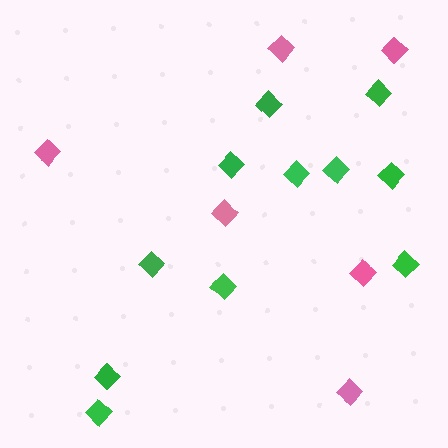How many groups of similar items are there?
There are 2 groups: one group of green diamonds (11) and one group of pink diamonds (6).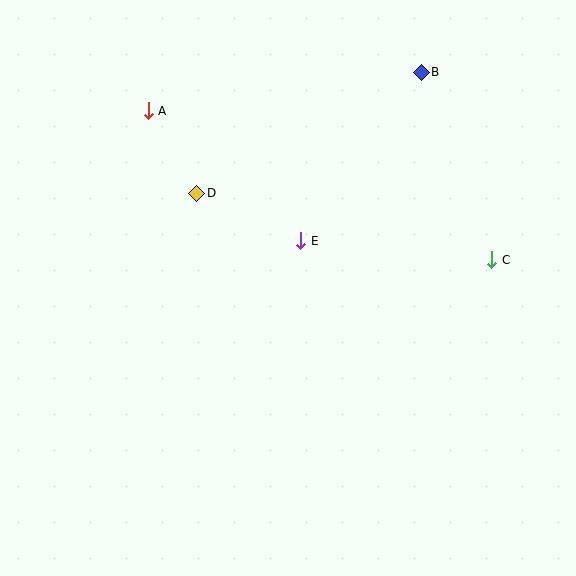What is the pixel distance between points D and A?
The distance between D and A is 96 pixels.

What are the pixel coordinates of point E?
Point E is at (301, 241).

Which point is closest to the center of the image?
Point E at (301, 241) is closest to the center.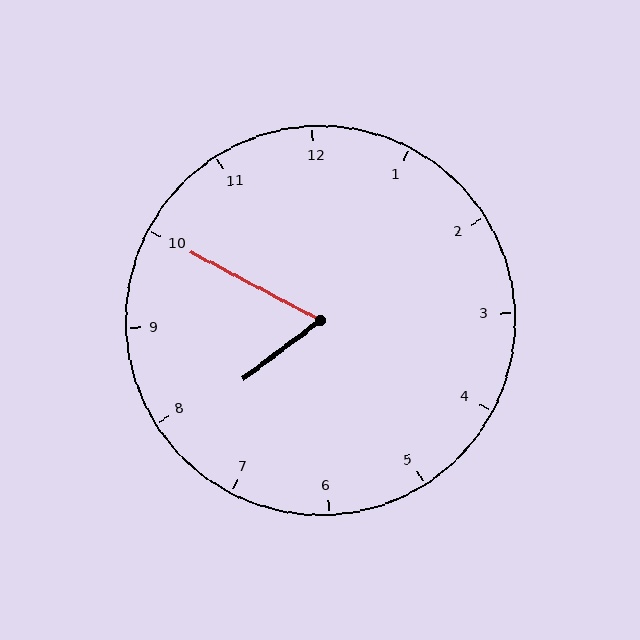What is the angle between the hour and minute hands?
Approximately 65 degrees.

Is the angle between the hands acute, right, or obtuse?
It is acute.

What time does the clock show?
7:50.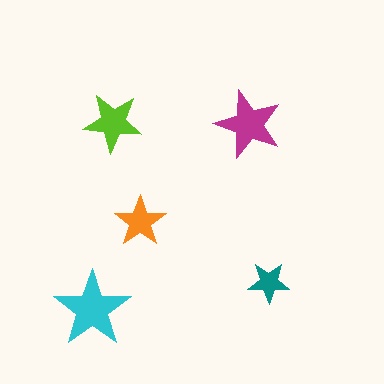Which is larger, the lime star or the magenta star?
The magenta one.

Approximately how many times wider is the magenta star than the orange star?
About 1.5 times wider.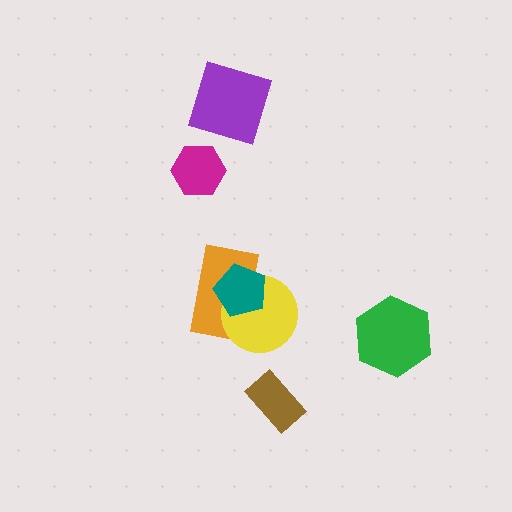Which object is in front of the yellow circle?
The teal pentagon is in front of the yellow circle.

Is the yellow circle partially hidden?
Yes, it is partially covered by another shape.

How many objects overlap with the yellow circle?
2 objects overlap with the yellow circle.